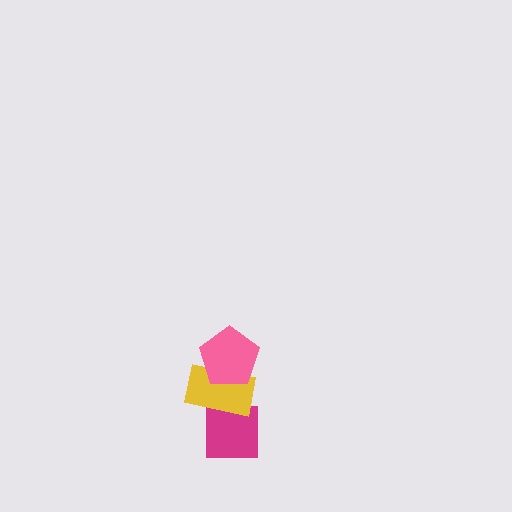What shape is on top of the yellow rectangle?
The pink pentagon is on top of the yellow rectangle.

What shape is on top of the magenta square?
The yellow rectangle is on top of the magenta square.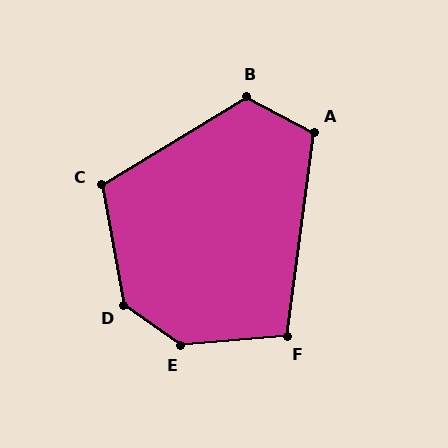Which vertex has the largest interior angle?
E, at approximately 140 degrees.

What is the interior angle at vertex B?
Approximately 122 degrees (obtuse).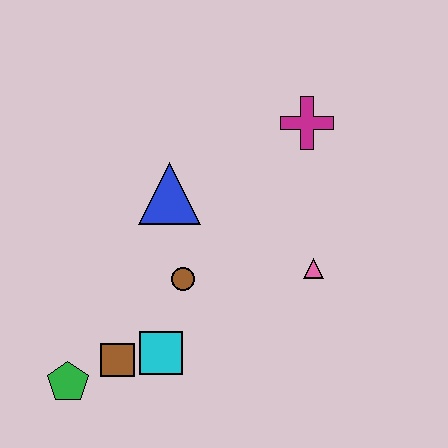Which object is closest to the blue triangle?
The brown circle is closest to the blue triangle.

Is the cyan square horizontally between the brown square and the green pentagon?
No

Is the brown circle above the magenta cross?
No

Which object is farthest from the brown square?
The magenta cross is farthest from the brown square.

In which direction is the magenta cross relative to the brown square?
The magenta cross is above the brown square.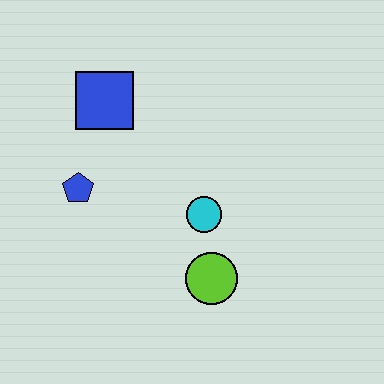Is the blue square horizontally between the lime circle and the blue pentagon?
Yes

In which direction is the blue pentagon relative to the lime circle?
The blue pentagon is to the left of the lime circle.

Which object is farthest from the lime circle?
The blue square is farthest from the lime circle.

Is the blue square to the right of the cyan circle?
No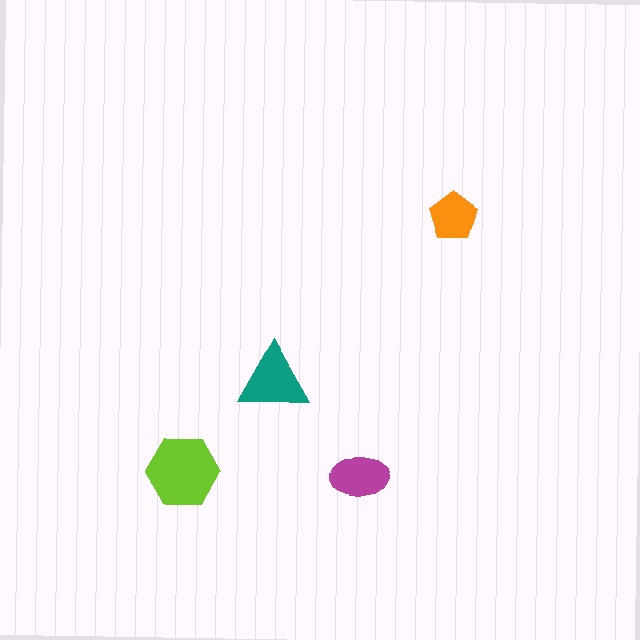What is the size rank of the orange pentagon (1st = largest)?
4th.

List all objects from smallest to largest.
The orange pentagon, the magenta ellipse, the teal triangle, the lime hexagon.